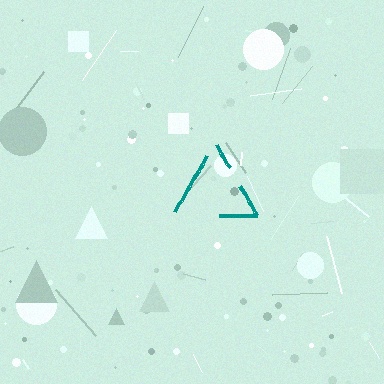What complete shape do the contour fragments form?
The contour fragments form a triangle.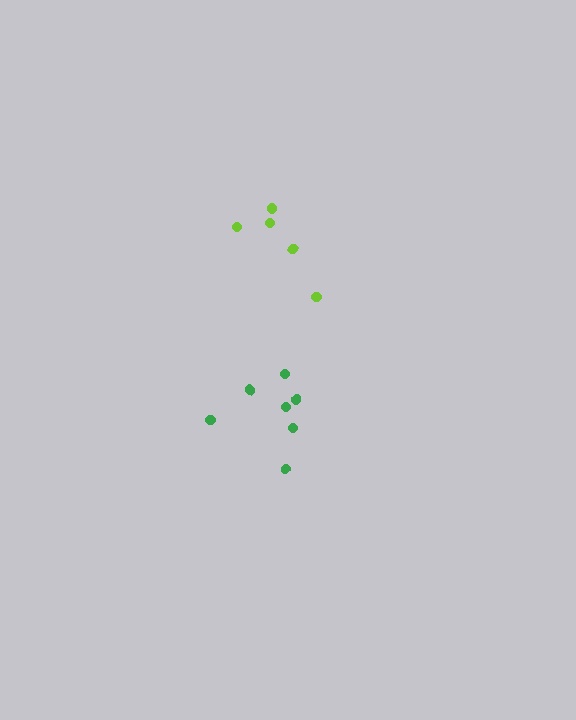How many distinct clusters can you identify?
There are 2 distinct clusters.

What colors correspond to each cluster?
The clusters are colored: lime, green.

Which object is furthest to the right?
The green cluster is rightmost.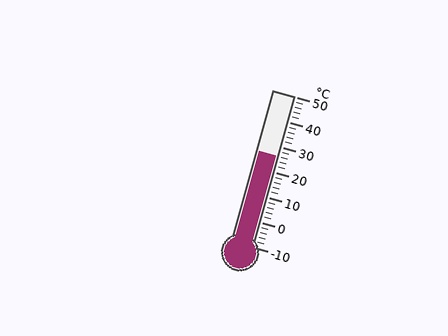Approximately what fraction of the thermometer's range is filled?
The thermometer is filled to approximately 60% of its range.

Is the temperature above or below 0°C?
The temperature is above 0°C.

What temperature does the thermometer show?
The thermometer shows approximately 26°C.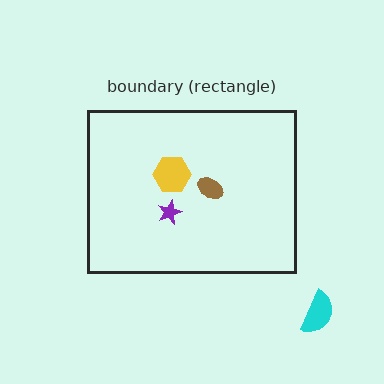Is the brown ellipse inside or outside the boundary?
Inside.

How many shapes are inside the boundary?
3 inside, 1 outside.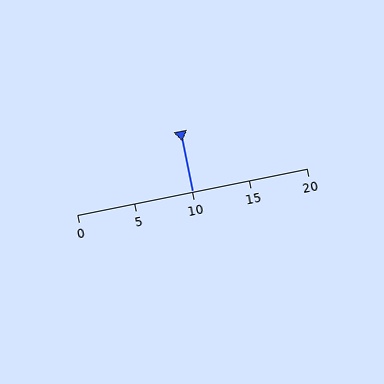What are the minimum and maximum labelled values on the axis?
The axis runs from 0 to 20.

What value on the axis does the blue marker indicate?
The marker indicates approximately 10.